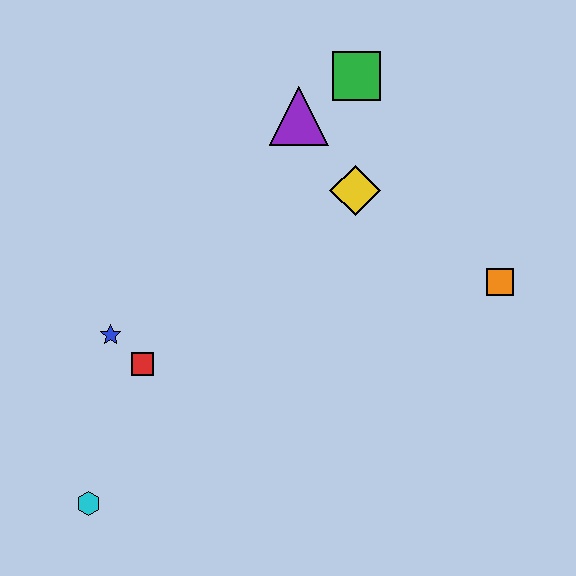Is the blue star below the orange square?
Yes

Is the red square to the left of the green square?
Yes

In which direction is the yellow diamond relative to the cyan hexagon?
The yellow diamond is above the cyan hexagon.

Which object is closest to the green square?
The purple triangle is closest to the green square.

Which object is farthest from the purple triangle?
The cyan hexagon is farthest from the purple triangle.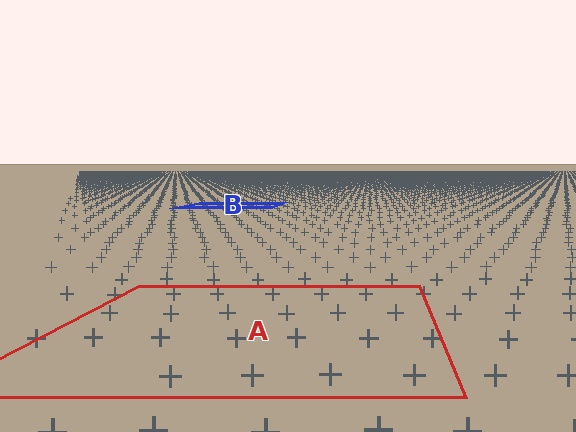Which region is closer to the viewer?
Region A is closer. The texture elements there are larger and more spread out.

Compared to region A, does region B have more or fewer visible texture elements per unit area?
Region B has more texture elements per unit area — they are packed more densely because it is farther away.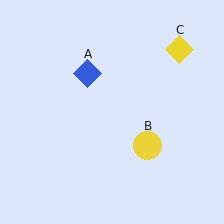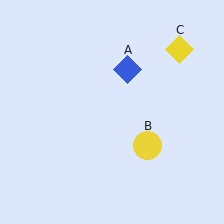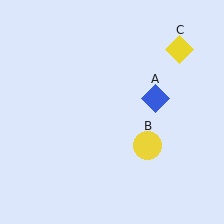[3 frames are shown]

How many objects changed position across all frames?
1 object changed position: blue diamond (object A).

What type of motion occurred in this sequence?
The blue diamond (object A) rotated clockwise around the center of the scene.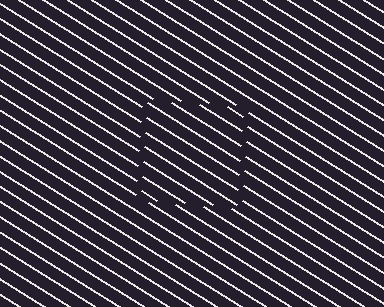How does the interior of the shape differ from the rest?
The interior of the shape contains the same grating, shifted by half a period — the contour is defined by the phase discontinuity where line-ends from the inner and outer gratings abut.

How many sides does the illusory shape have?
4 sides — the line-ends trace a square.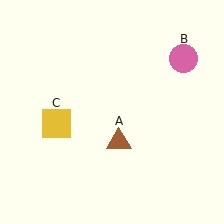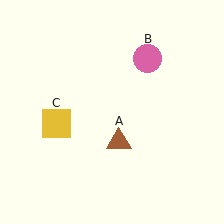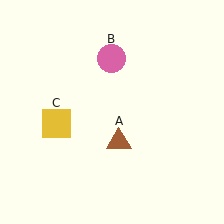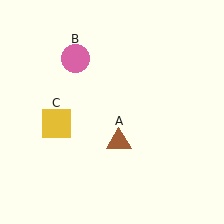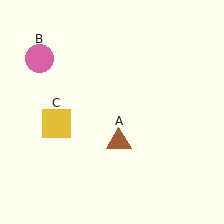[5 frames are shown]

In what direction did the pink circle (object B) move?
The pink circle (object B) moved left.